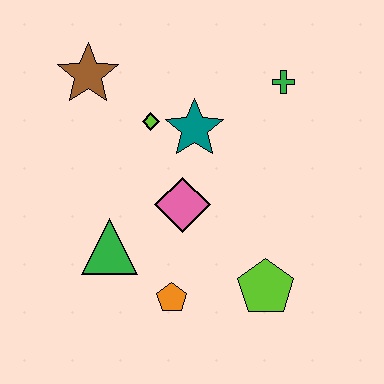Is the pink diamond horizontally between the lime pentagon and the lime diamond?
Yes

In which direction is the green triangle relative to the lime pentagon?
The green triangle is to the left of the lime pentagon.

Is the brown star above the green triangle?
Yes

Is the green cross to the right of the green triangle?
Yes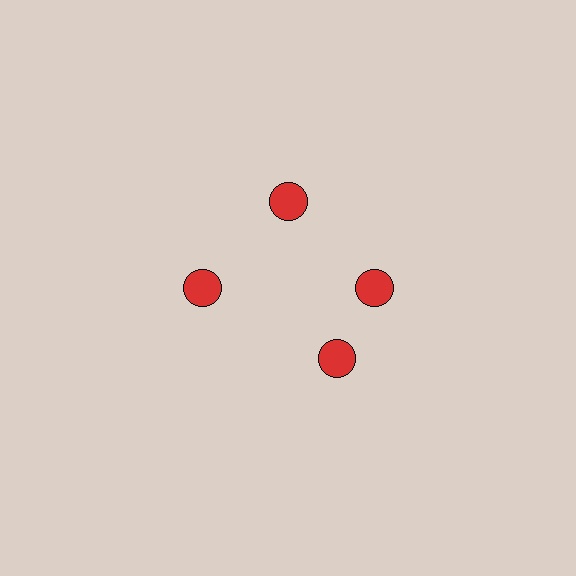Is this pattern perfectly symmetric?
No. The 4 red circles are arranged in a ring, but one element near the 6 o'clock position is rotated out of alignment along the ring, breaking the 4-fold rotational symmetry.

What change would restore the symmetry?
The symmetry would be restored by rotating it back into even spacing with its neighbors so that all 4 circles sit at equal angles and equal distance from the center.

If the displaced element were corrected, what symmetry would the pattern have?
It would have 4-fold rotational symmetry — the pattern would map onto itself every 90 degrees.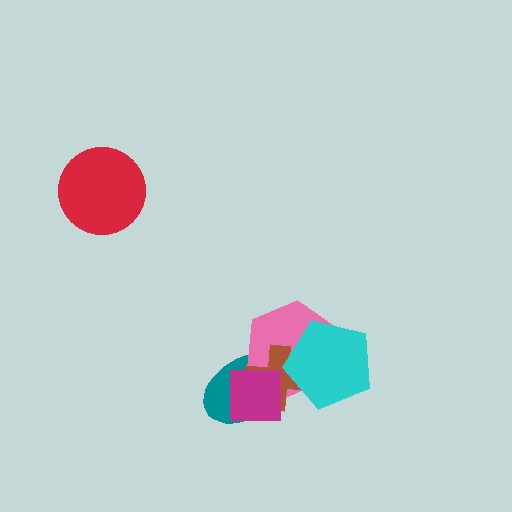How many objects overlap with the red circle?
0 objects overlap with the red circle.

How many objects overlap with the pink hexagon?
4 objects overlap with the pink hexagon.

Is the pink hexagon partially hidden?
Yes, it is partially covered by another shape.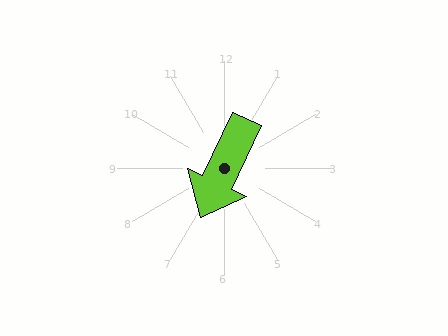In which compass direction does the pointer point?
Southwest.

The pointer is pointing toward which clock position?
Roughly 7 o'clock.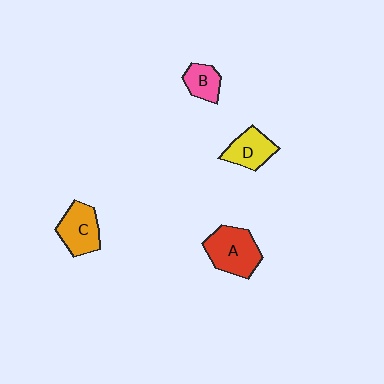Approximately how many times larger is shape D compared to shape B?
Approximately 1.3 times.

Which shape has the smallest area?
Shape B (pink).